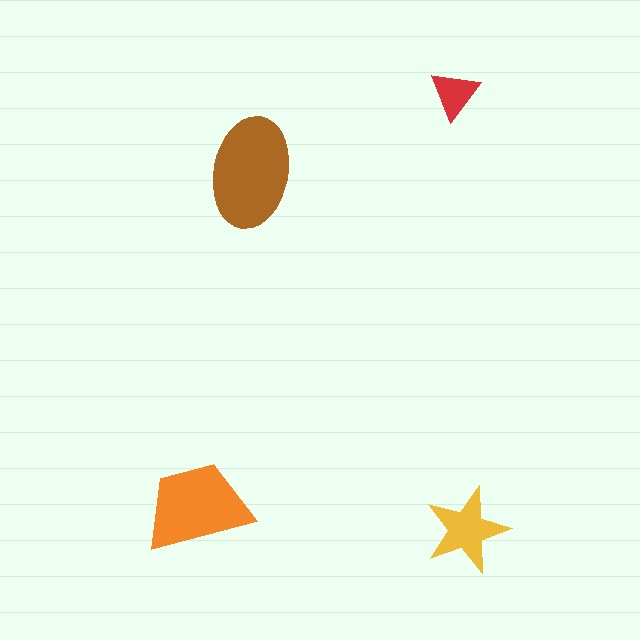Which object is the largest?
The brown ellipse.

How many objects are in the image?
There are 4 objects in the image.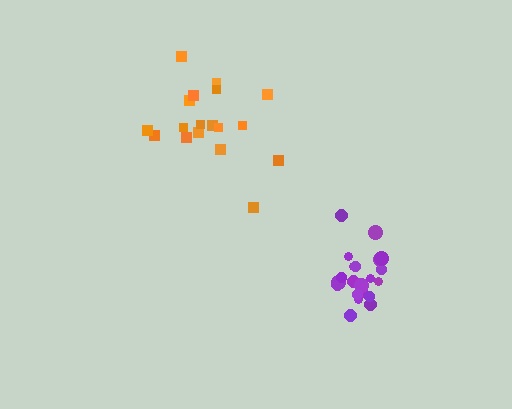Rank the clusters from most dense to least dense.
purple, orange.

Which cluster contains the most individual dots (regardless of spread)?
Purple (21).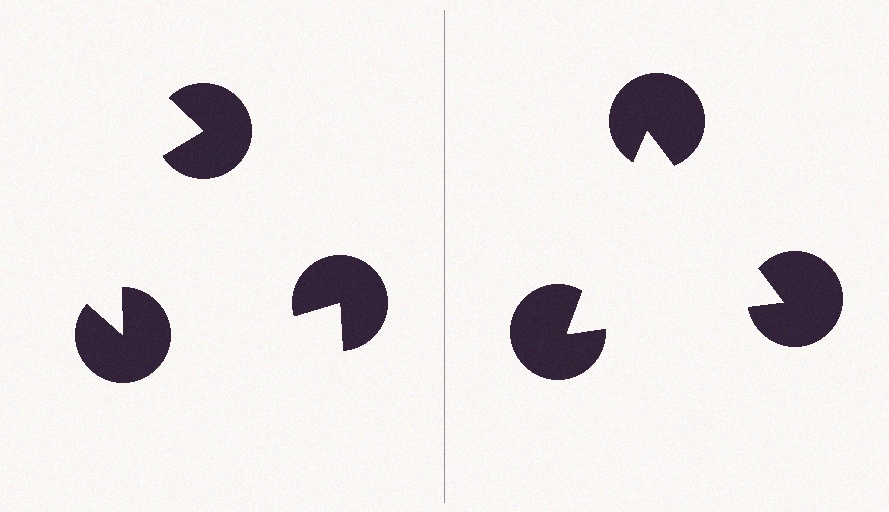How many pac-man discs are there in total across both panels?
6 — 3 on each side.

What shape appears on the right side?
An illusory triangle.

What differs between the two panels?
The pac-man discs are positioned identically on both sides; only the wedge orientations differ. On the right they align to a triangle; on the left they are misaligned.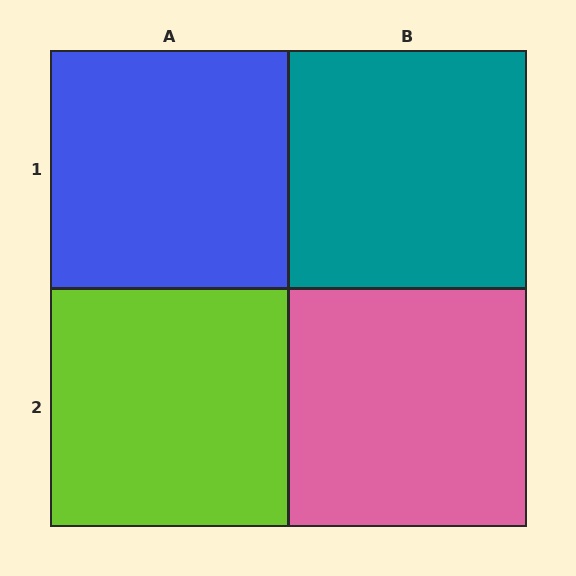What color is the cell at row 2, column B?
Pink.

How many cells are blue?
1 cell is blue.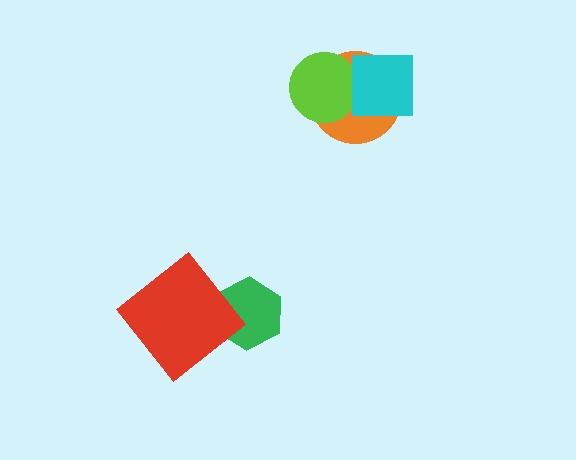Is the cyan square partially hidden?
No, no other shape covers it.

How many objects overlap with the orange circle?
2 objects overlap with the orange circle.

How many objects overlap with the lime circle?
2 objects overlap with the lime circle.